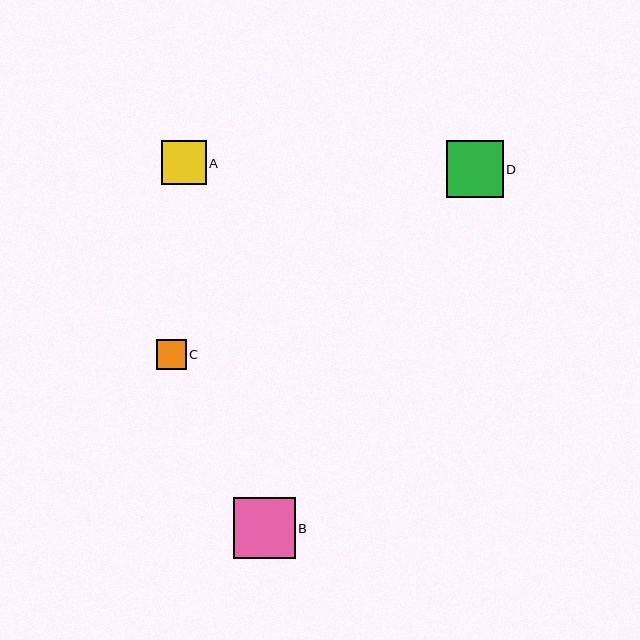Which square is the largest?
Square B is the largest with a size of approximately 61 pixels.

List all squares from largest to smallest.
From largest to smallest: B, D, A, C.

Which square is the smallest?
Square C is the smallest with a size of approximately 29 pixels.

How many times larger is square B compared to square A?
Square B is approximately 1.4 times the size of square A.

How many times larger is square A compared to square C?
Square A is approximately 1.5 times the size of square C.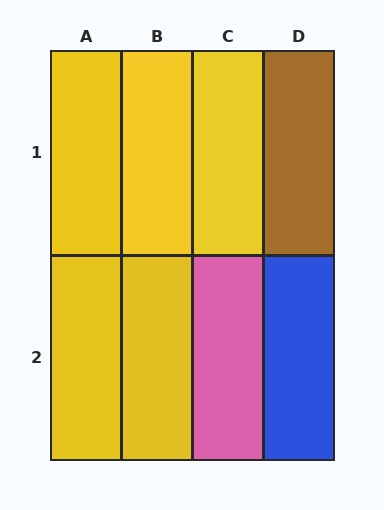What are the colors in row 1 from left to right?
Yellow, yellow, yellow, brown.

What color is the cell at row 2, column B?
Yellow.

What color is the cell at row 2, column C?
Pink.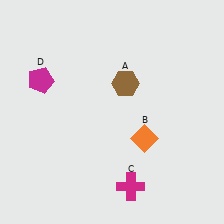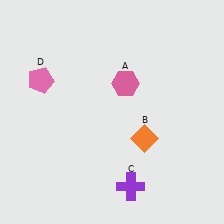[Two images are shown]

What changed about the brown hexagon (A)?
In Image 1, A is brown. In Image 2, it changed to pink.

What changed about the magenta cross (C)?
In Image 1, C is magenta. In Image 2, it changed to purple.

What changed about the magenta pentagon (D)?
In Image 1, D is magenta. In Image 2, it changed to pink.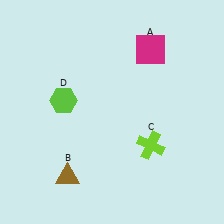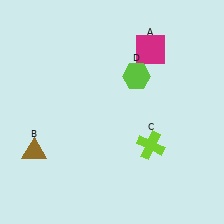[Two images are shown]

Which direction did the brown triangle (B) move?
The brown triangle (B) moved left.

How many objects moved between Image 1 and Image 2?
2 objects moved between the two images.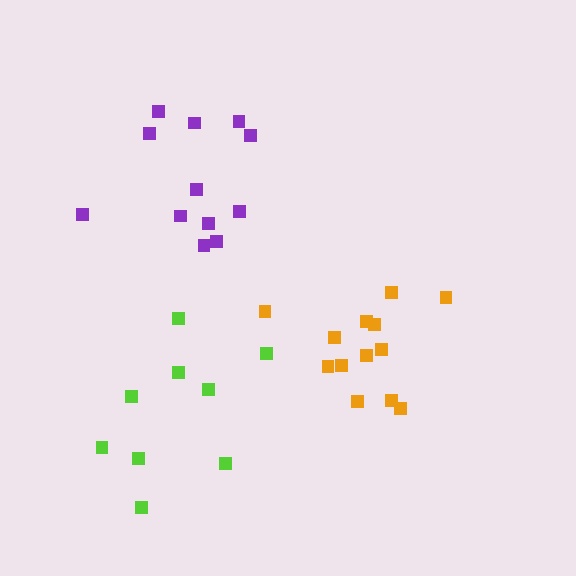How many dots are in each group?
Group 1: 12 dots, Group 2: 9 dots, Group 3: 13 dots (34 total).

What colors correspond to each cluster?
The clusters are colored: purple, lime, orange.